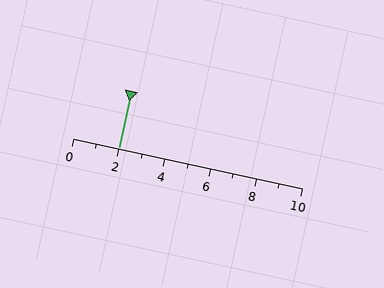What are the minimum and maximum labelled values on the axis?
The axis runs from 0 to 10.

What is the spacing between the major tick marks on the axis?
The major ticks are spaced 2 apart.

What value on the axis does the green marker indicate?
The marker indicates approximately 2.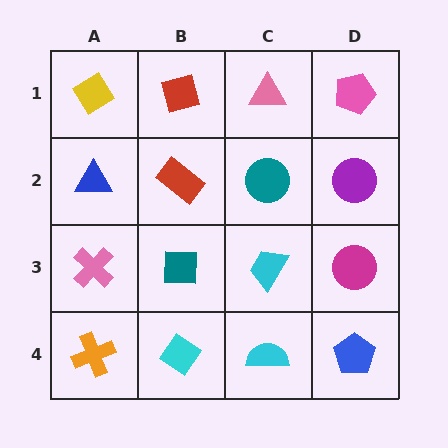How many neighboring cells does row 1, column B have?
3.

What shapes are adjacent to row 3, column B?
A red rectangle (row 2, column B), a cyan diamond (row 4, column B), a pink cross (row 3, column A), a cyan trapezoid (row 3, column C).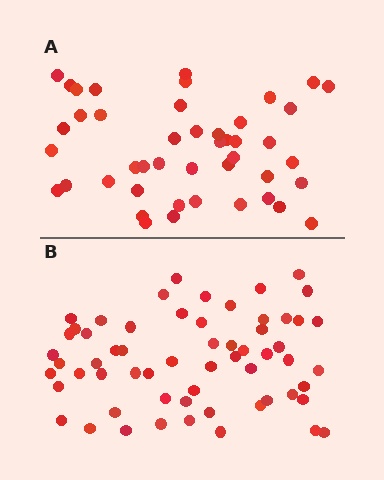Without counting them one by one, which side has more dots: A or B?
Region B (the bottom region) has more dots.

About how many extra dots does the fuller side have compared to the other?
Region B has approximately 15 more dots than region A.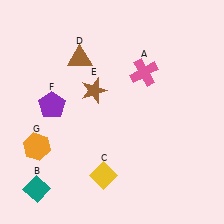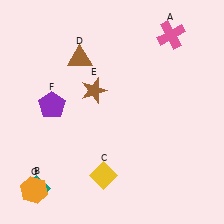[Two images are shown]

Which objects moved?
The objects that moved are: the pink cross (A), the orange hexagon (G).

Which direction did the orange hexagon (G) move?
The orange hexagon (G) moved down.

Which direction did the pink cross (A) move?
The pink cross (A) moved up.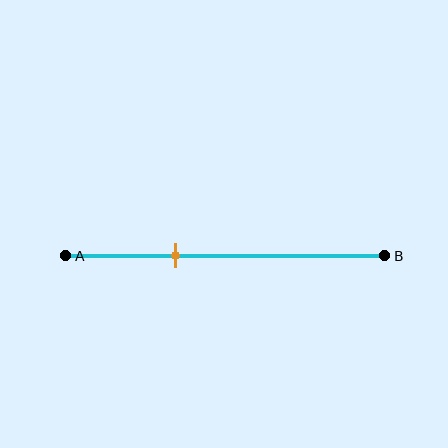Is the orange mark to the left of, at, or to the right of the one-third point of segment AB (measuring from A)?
The orange mark is approximately at the one-third point of segment AB.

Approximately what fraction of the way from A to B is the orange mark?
The orange mark is approximately 35% of the way from A to B.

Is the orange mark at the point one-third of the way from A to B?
Yes, the mark is approximately at the one-third point.